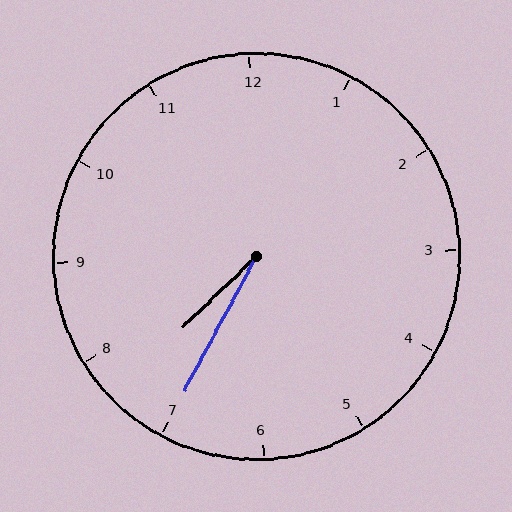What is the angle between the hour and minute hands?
Approximately 18 degrees.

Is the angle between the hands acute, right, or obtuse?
It is acute.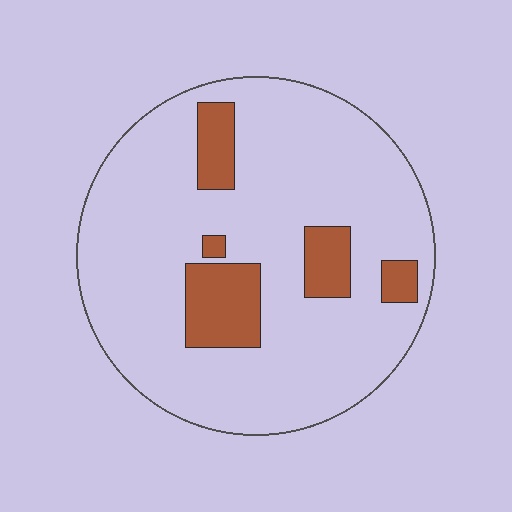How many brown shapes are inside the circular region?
5.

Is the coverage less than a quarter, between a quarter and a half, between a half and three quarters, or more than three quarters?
Less than a quarter.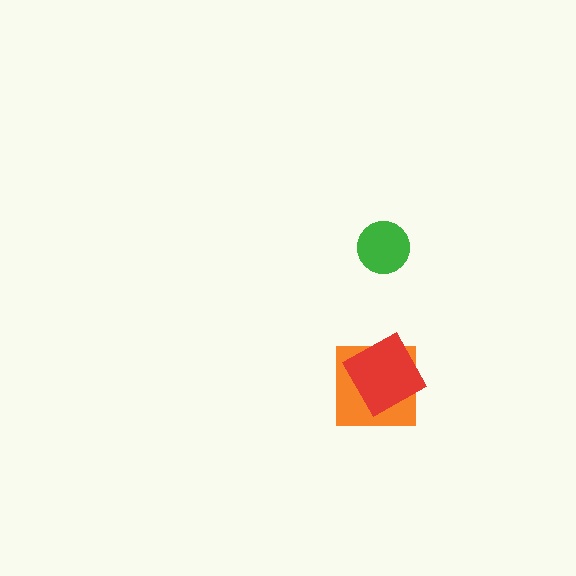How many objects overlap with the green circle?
0 objects overlap with the green circle.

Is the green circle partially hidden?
No, no other shape covers it.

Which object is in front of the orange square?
The red square is in front of the orange square.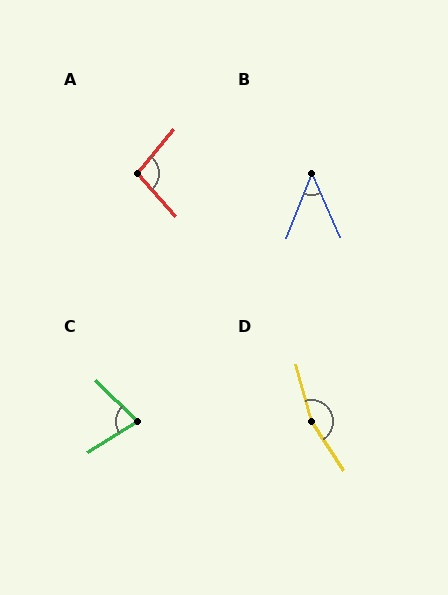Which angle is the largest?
D, at approximately 162 degrees.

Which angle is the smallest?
B, at approximately 46 degrees.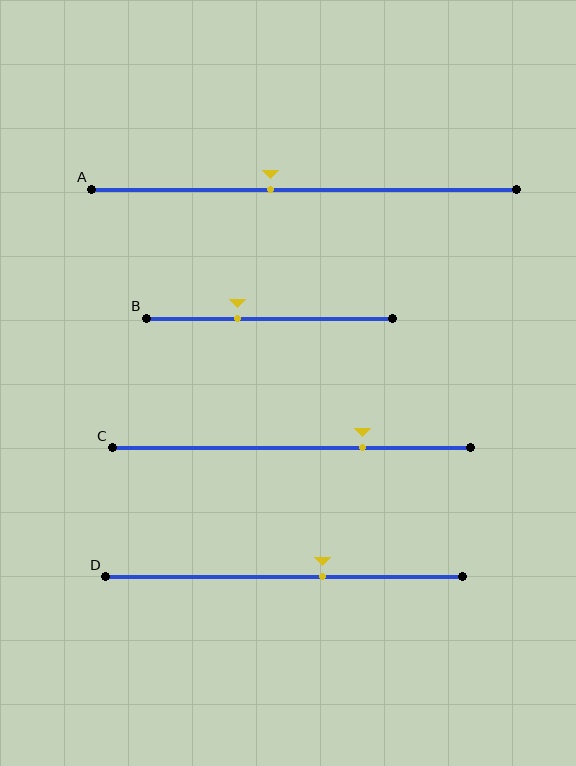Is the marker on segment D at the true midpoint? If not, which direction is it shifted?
No, the marker on segment D is shifted to the right by about 11% of the segment length.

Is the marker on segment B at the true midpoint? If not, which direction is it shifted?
No, the marker on segment B is shifted to the left by about 13% of the segment length.